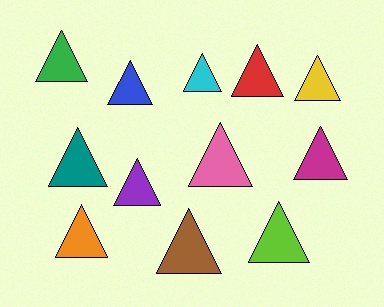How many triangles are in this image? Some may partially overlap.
There are 12 triangles.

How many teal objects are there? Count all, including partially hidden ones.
There is 1 teal object.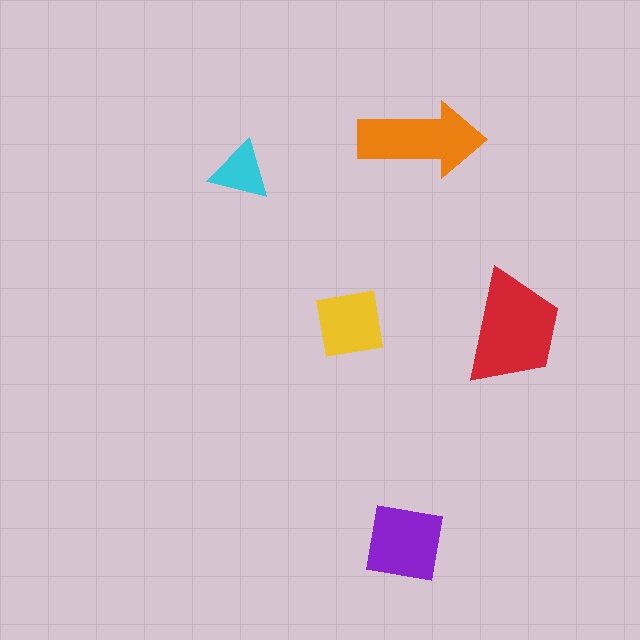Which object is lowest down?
The purple square is bottommost.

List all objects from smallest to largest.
The cyan triangle, the yellow square, the purple square, the orange arrow, the red trapezoid.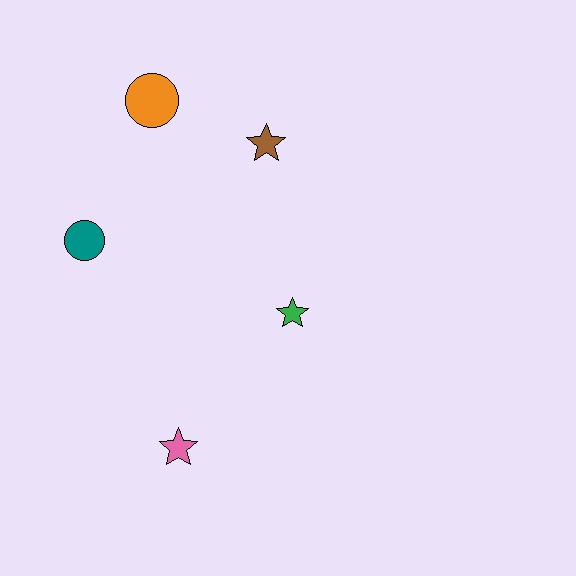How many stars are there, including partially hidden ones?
There are 3 stars.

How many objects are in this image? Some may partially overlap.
There are 5 objects.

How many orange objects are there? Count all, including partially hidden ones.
There is 1 orange object.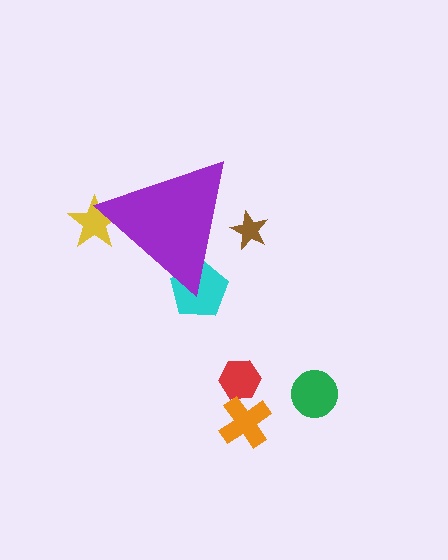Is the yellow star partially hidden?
Yes, the yellow star is partially hidden behind the purple triangle.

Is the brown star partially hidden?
Yes, the brown star is partially hidden behind the purple triangle.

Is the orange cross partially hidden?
No, the orange cross is fully visible.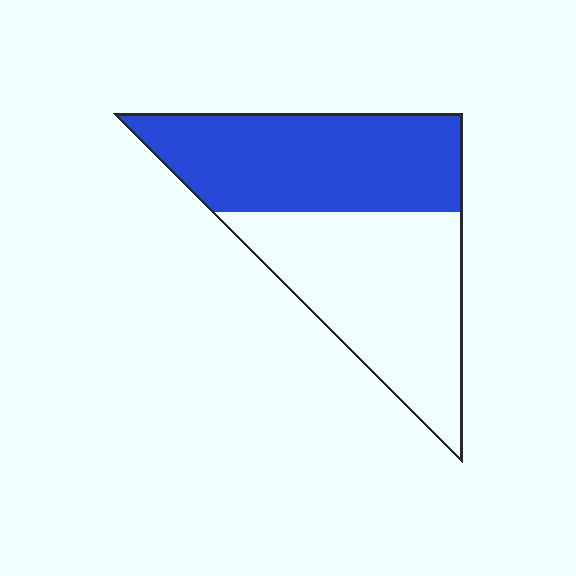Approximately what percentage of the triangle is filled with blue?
Approximately 50%.